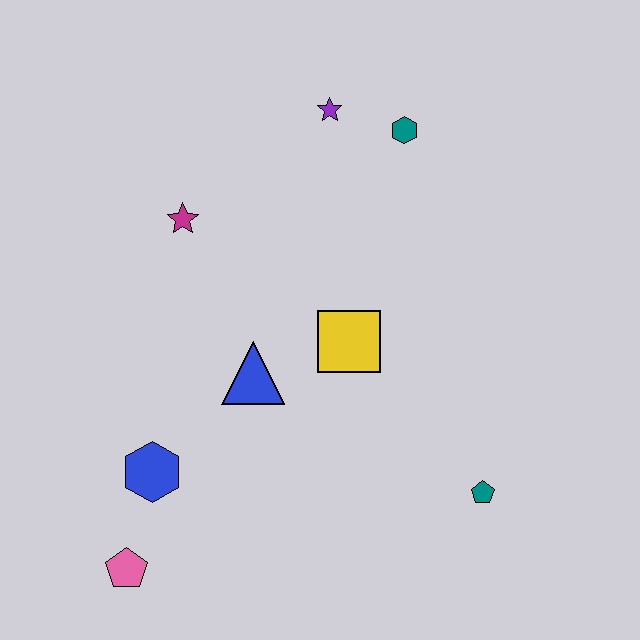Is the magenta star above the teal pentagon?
Yes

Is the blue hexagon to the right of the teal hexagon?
No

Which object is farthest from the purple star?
The pink pentagon is farthest from the purple star.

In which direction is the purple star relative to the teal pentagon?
The purple star is above the teal pentagon.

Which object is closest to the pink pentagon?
The blue hexagon is closest to the pink pentagon.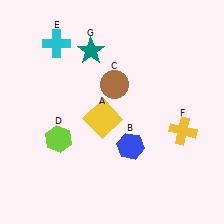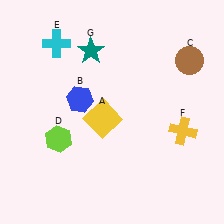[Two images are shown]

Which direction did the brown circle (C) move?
The brown circle (C) moved right.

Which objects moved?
The objects that moved are: the blue hexagon (B), the brown circle (C).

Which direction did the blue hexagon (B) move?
The blue hexagon (B) moved left.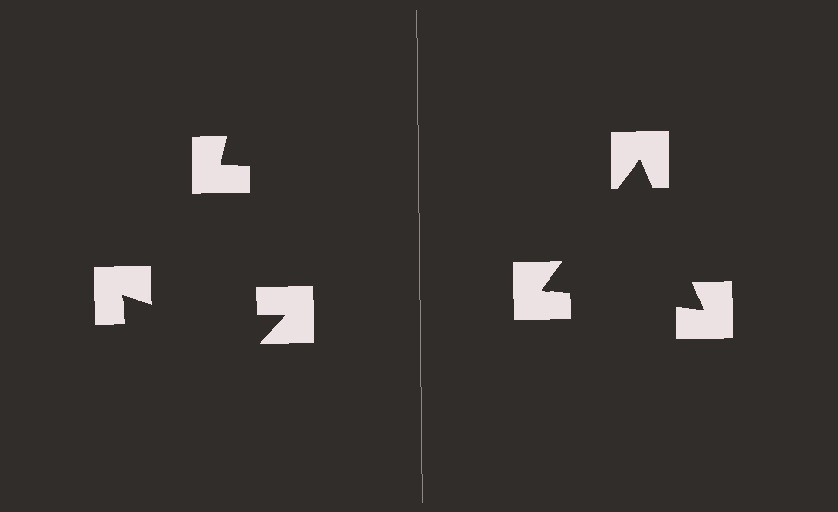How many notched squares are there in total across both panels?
6 — 3 on each side.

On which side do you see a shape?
An illusory triangle appears on the right side. On the left side the wedge cuts are rotated, so no coherent shape forms.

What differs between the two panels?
The notched squares are positioned identically on both sides; only the wedge orientations differ. On the right they align to a triangle; on the left they are misaligned.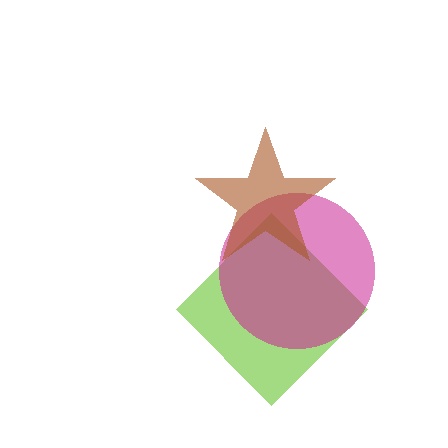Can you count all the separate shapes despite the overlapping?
Yes, there are 3 separate shapes.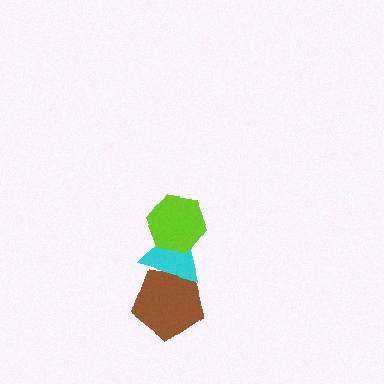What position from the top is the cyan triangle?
The cyan triangle is 2nd from the top.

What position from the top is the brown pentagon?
The brown pentagon is 3rd from the top.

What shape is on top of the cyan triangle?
The lime hexagon is on top of the cyan triangle.